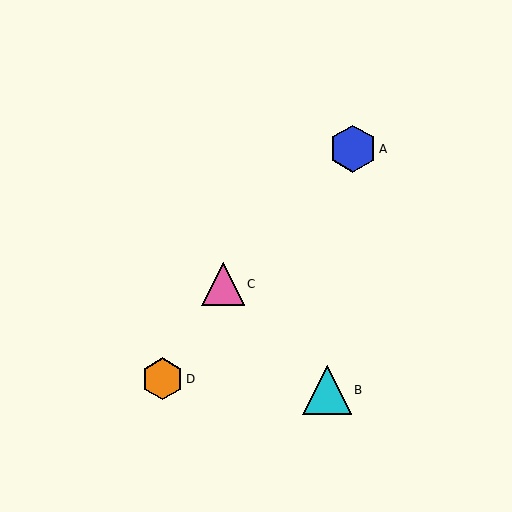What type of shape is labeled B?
Shape B is a cyan triangle.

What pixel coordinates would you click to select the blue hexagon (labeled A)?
Click at (353, 149) to select the blue hexagon A.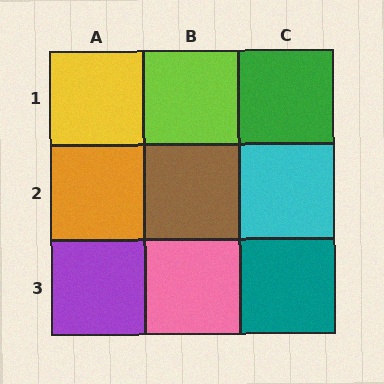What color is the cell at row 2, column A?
Orange.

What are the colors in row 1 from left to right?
Yellow, lime, green.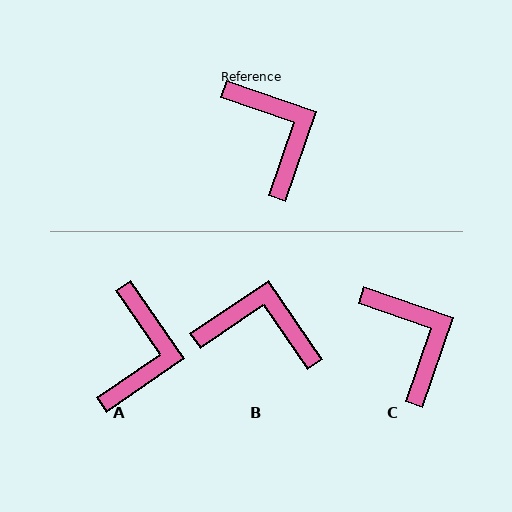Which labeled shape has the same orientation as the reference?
C.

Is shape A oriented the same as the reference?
No, it is off by about 36 degrees.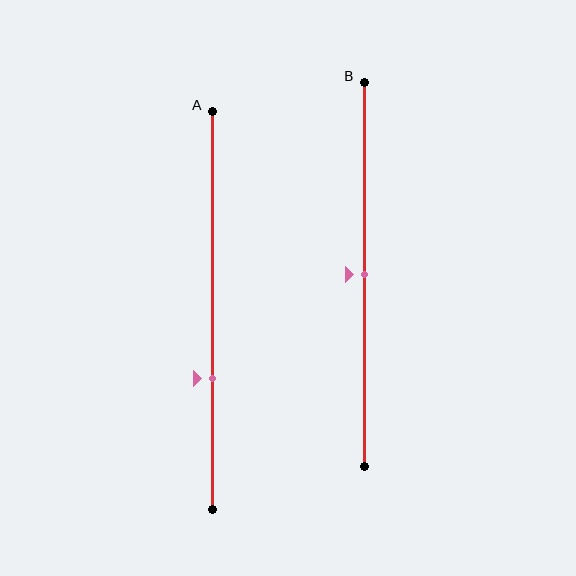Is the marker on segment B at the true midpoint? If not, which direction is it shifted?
Yes, the marker on segment B is at the true midpoint.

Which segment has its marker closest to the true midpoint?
Segment B has its marker closest to the true midpoint.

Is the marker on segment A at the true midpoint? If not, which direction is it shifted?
No, the marker on segment A is shifted downward by about 17% of the segment length.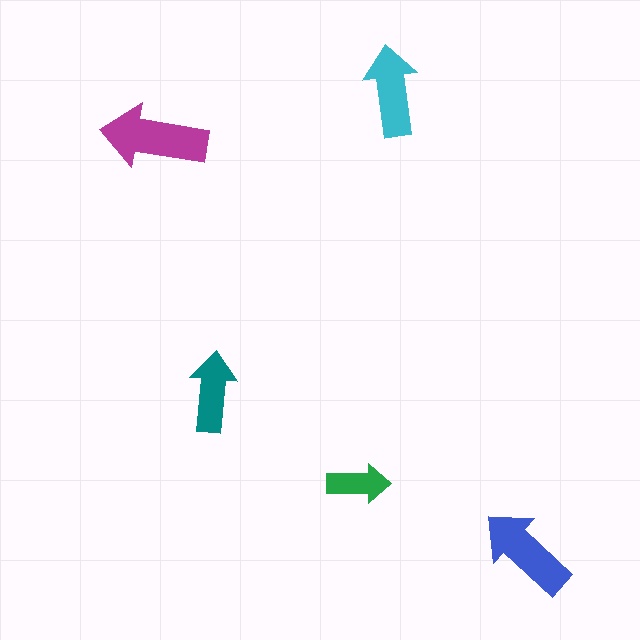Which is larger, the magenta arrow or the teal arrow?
The magenta one.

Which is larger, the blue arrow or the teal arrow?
The blue one.